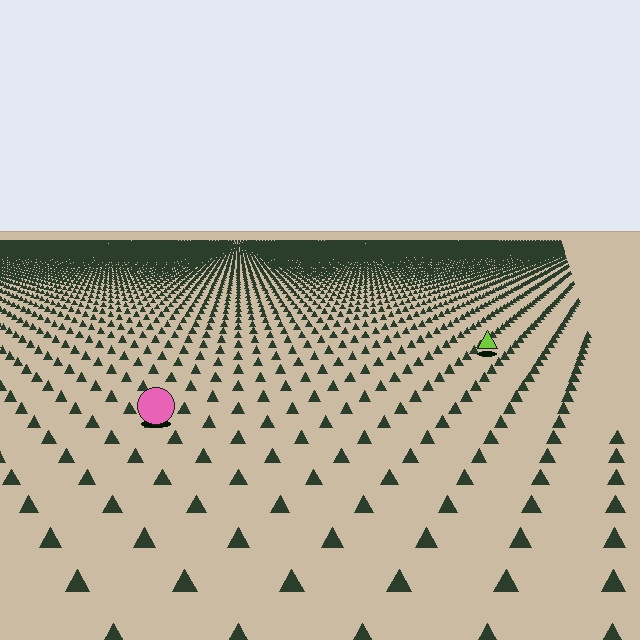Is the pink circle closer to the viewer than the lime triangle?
Yes. The pink circle is closer — you can tell from the texture gradient: the ground texture is coarser near it.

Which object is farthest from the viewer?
The lime triangle is farthest from the viewer. It appears smaller and the ground texture around it is denser.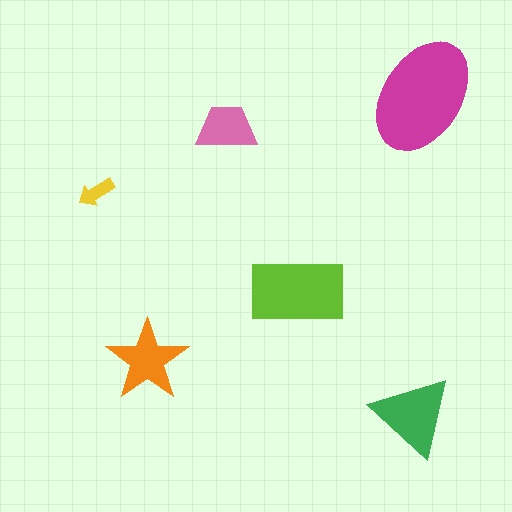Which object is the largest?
The magenta ellipse.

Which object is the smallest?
The yellow arrow.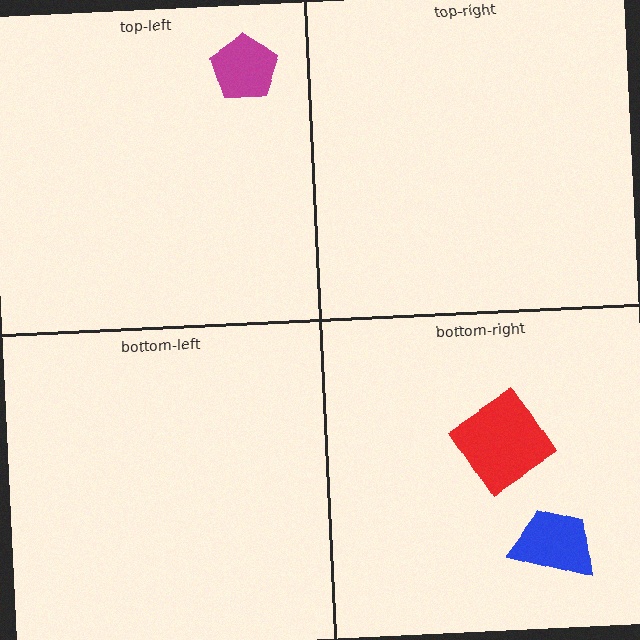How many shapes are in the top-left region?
1.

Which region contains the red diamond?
The bottom-right region.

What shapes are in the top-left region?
The magenta pentagon.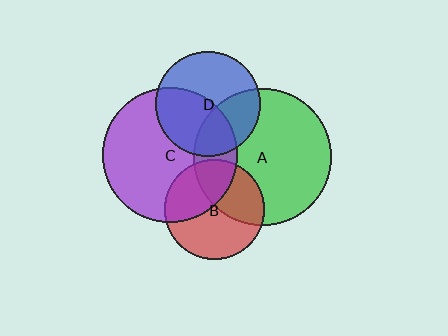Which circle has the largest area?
Circle A (green).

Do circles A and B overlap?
Yes.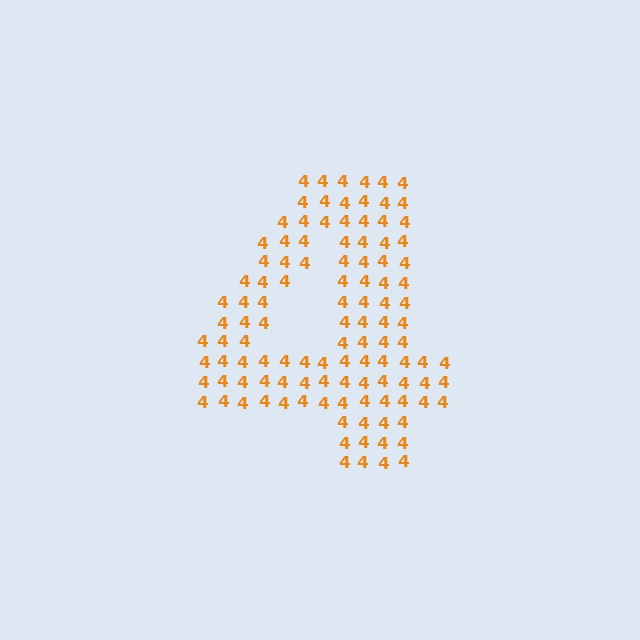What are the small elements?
The small elements are digit 4's.